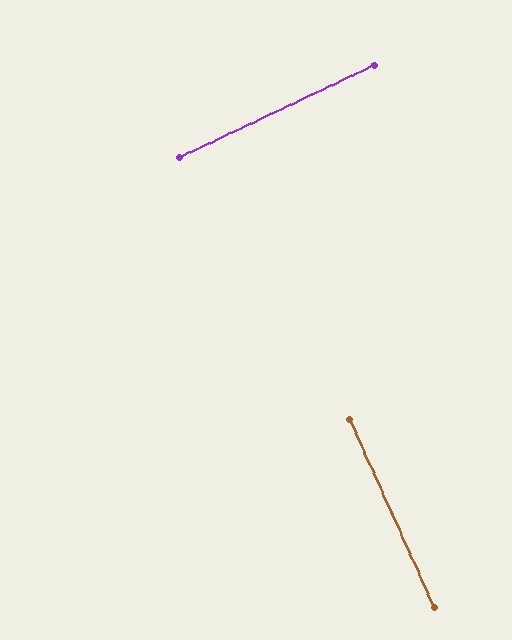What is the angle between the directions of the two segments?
Approximately 89 degrees.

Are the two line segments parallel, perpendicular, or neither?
Perpendicular — they meet at approximately 89°.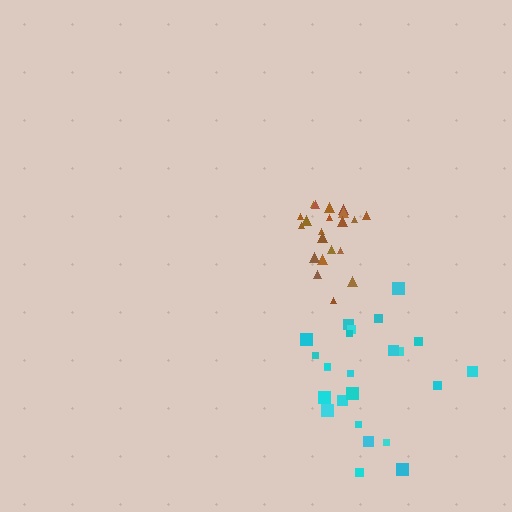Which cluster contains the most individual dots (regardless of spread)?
Cyan (24).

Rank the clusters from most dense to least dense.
brown, cyan.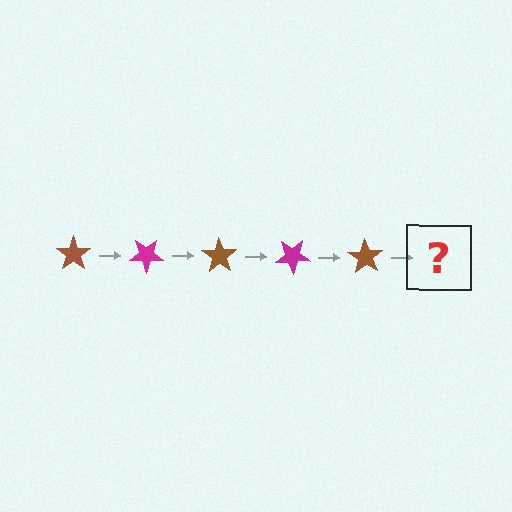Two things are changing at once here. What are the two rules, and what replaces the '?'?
The two rules are that it rotates 35 degrees each step and the color cycles through brown and magenta. The '?' should be a magenta star, rotated 175 degrees from the start.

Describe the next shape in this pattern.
It should be a magenta star, rotated 175 degrees from the start.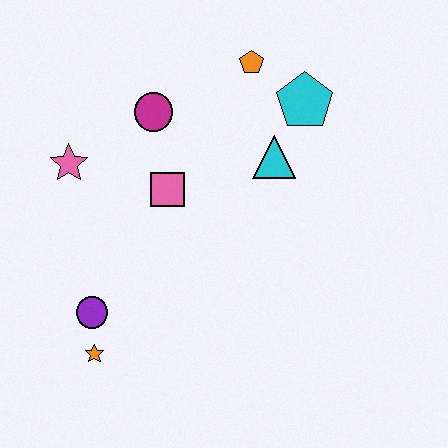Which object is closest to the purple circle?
The orange star is closest to the purple circle.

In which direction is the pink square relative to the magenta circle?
The pink square is below the magenta circle.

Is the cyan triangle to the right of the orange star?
Yes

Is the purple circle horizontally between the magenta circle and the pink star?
Yes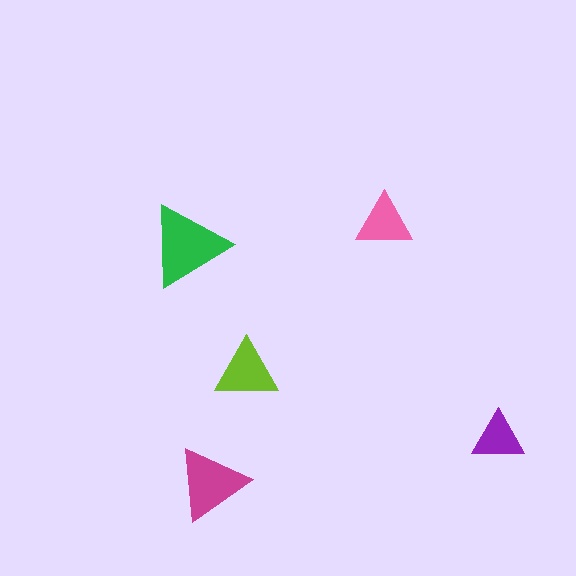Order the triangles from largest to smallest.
the green one, the magenta one, the lime one, the pink one, the purple one.